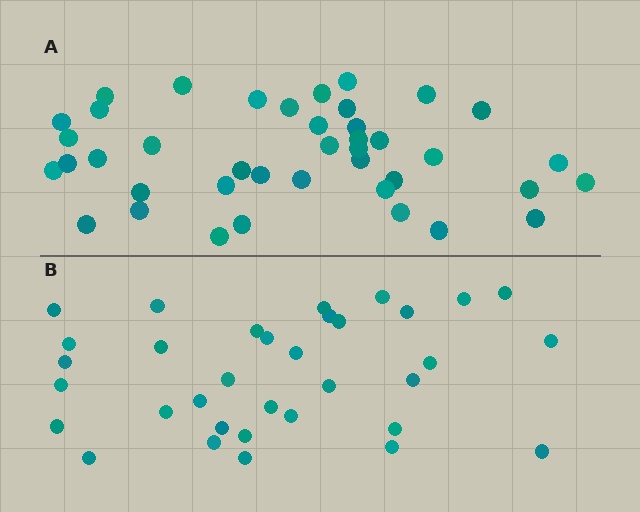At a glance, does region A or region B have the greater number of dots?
Region A (the top region) has more dots.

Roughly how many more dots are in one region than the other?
Region A has roughly 8 or so more dots than region B.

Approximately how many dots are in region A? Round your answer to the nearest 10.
About 40 dots. (The exact count is 41, which rounds to 40.)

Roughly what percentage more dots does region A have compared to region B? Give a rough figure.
About 20% more.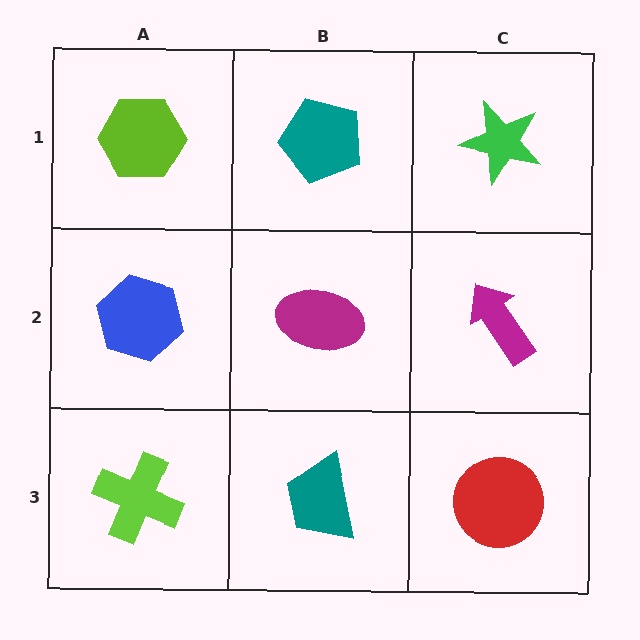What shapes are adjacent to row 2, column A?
A lime hexagon (row 1, column A), a lime cross (row 3, column A), a magenta ellipse (row 2, column B).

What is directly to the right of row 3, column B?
A red circle.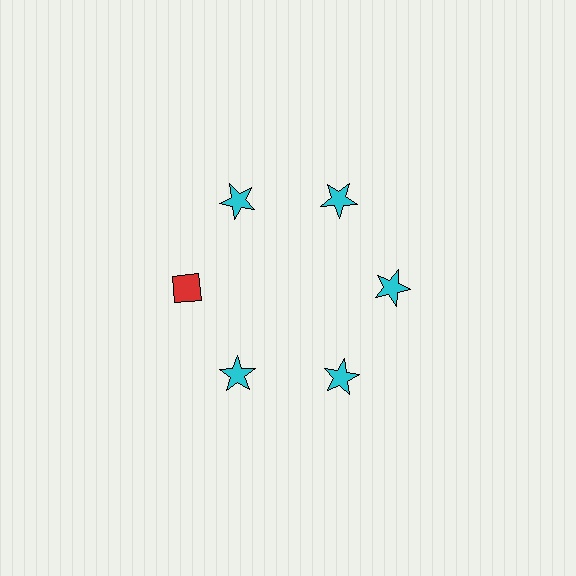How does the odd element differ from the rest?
It differs in both color (red instead of cyan) and shape (diamond instead of star).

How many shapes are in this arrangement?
There are 6 shapes arranged in a ring pattern.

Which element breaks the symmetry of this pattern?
The red diamond at roughly the 9 o'clock position breaks the symmetry. All other shapes are cyan stars.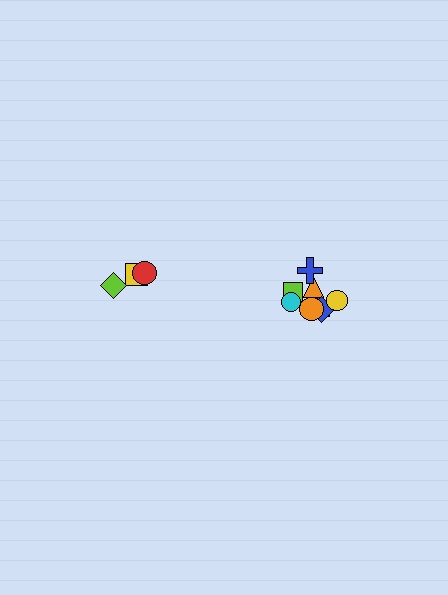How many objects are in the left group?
There are 3 objects.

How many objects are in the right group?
There are 8 objects.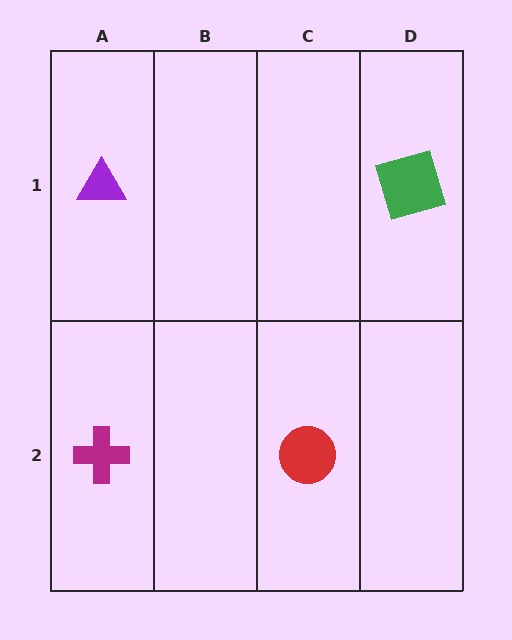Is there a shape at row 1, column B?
No, that cell is empty.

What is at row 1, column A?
A purple triangle.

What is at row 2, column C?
A red circle.